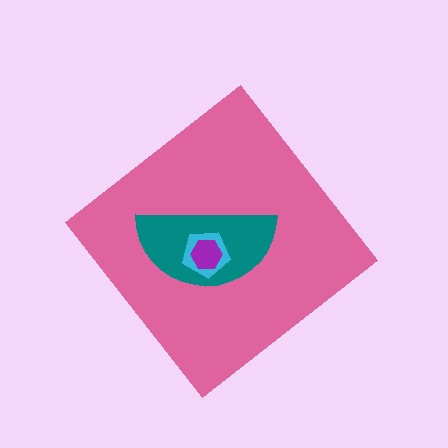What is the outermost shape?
The pink diamond.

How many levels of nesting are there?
4.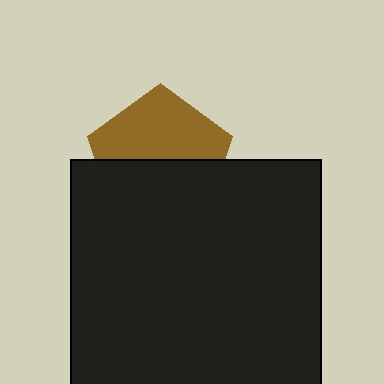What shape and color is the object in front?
The object in front is a black square.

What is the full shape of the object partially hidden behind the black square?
The partially hidden object is a brown pentagon.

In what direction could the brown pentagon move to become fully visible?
The brown pentagon could move up. That would shift it out from behind the black square entirely.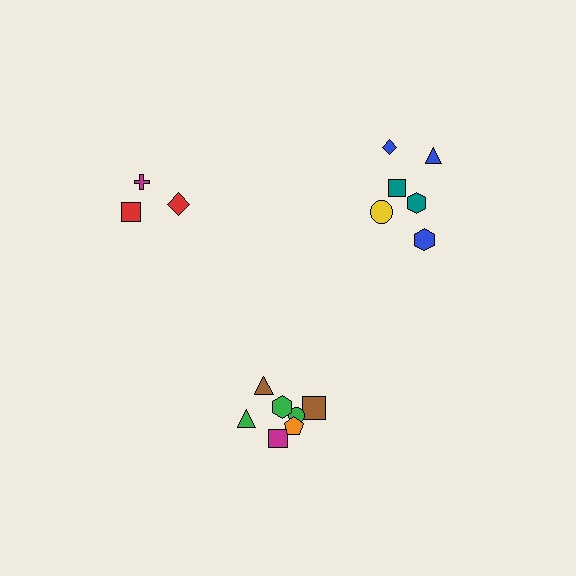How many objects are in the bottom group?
There are 8 objects.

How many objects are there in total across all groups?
There are 17 objects.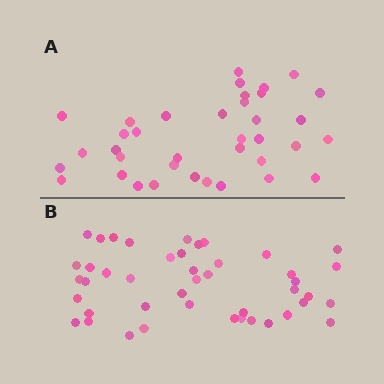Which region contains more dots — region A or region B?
Region B (the bottom region) has more dots.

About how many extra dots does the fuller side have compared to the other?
Region B has roughly 8 or so more dots than region A.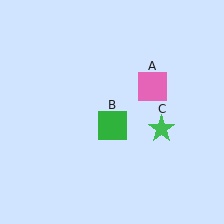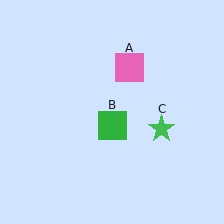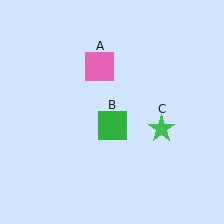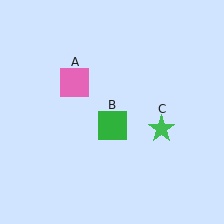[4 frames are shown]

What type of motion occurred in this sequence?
The pink square (object A) rotated counterclockwise around the center of the scene.